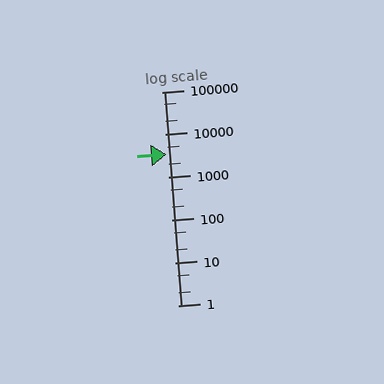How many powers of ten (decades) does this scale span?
The scale spans 5 decades, from 1 to 100000.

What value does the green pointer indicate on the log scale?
The pointer indicates approximately 3500.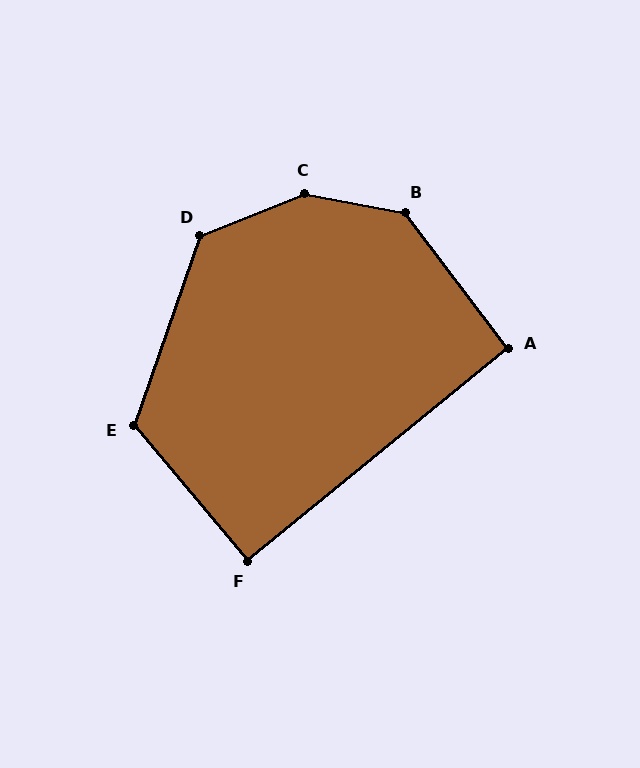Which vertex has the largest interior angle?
C, at approximately 147 degrees.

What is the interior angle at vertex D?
Approximately 131 degrees (obtuse).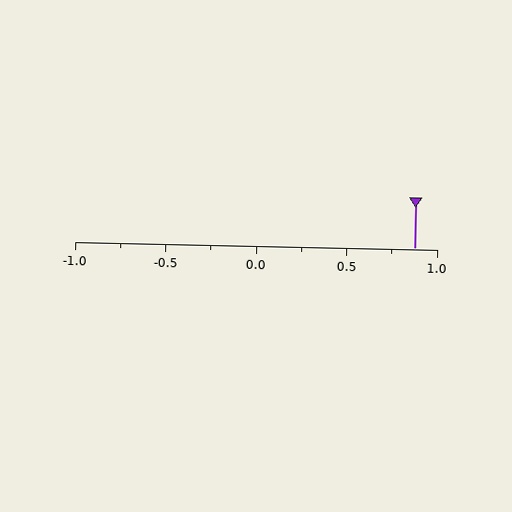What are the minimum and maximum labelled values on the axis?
The axis runs from -1.0 to 1.0.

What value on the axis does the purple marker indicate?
The marker indicates approximately 0.88.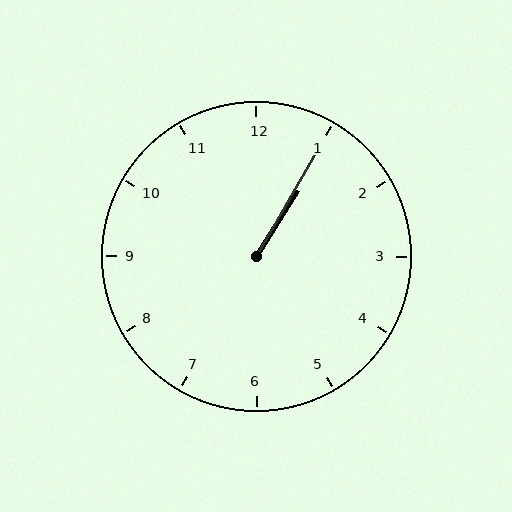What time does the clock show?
1:05.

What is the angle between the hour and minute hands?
Approximately 2 degrees.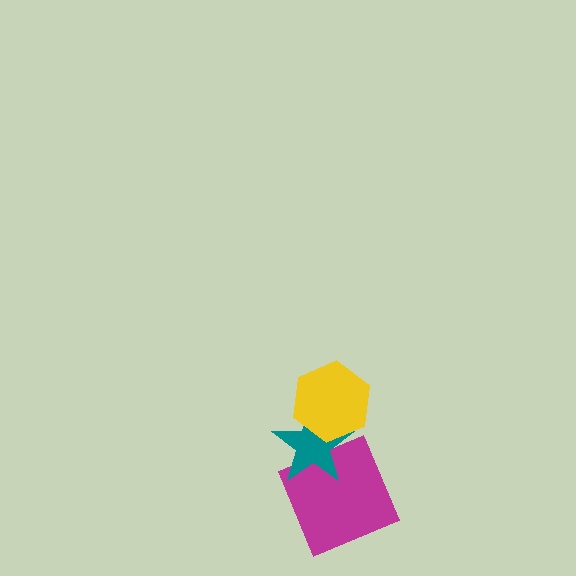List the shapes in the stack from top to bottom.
From top to bottom: the yellow hexagon, the teal star, the magenta square.